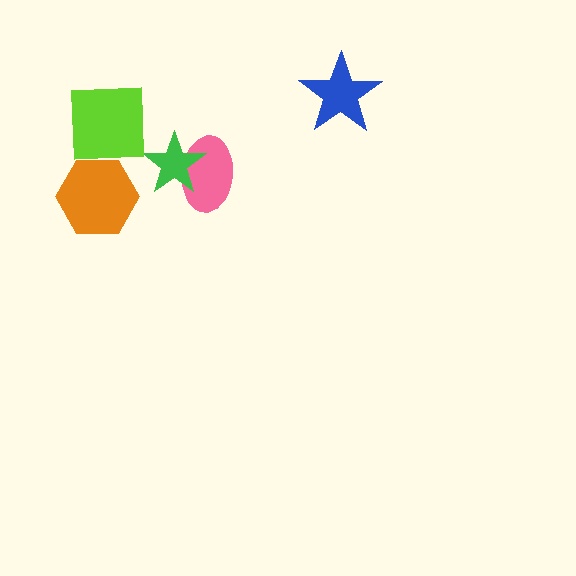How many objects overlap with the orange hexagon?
1 object overlaps with the orange hexagon.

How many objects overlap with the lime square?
1 object overlaps with the lime square.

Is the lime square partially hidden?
Yes, it is partially covered by another shape.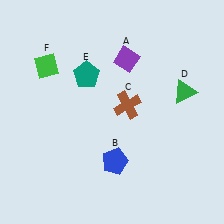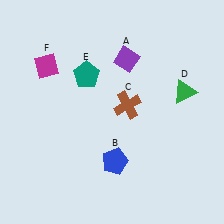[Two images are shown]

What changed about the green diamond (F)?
In Image 1, F is green. In Image 2, it changed to magenta.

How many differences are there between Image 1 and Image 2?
There is 1 difference between the two images.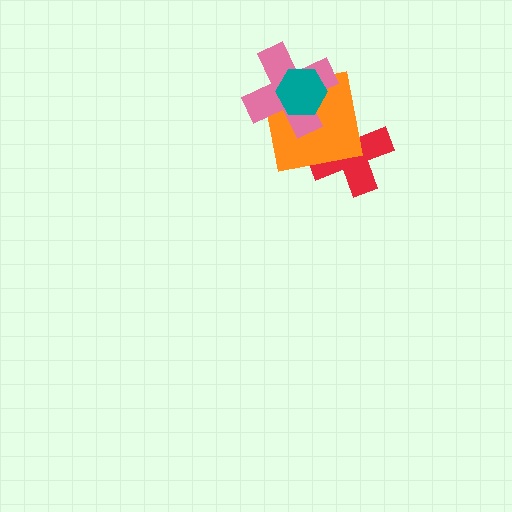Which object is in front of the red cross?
The orange square is in front of the red cross.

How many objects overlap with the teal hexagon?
2 objects overlap with the teal hexagon.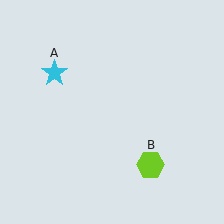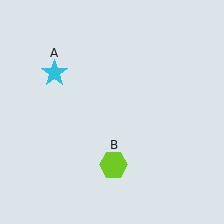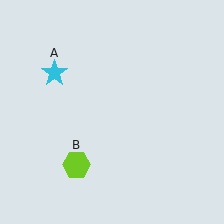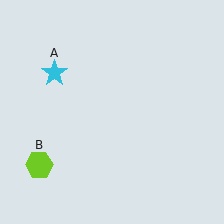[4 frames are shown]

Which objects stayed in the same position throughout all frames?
Cyan star (object A) remained stationary.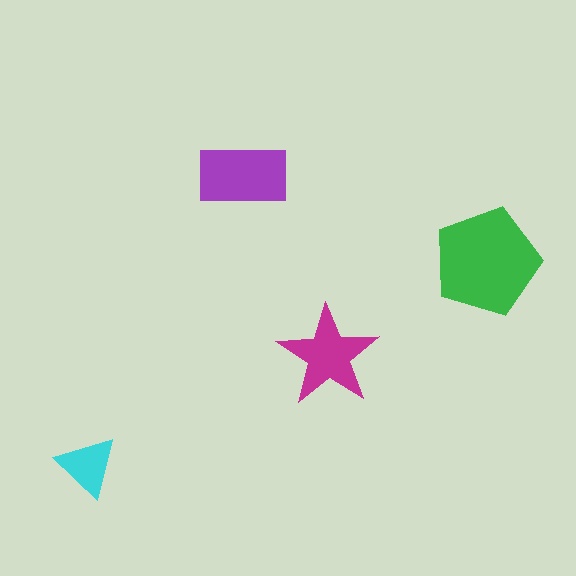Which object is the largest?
The green pentagon.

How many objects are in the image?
There are 4 objects in the image.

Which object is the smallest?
The cyan triangle.